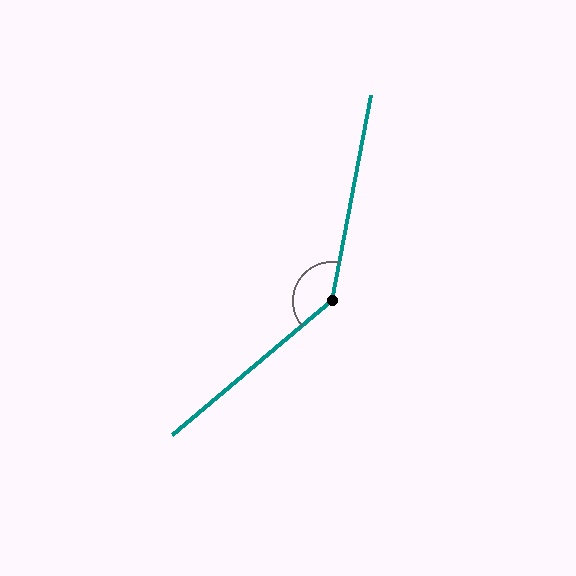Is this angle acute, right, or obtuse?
It is obtuse.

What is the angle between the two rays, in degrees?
Approximately 141 degrees.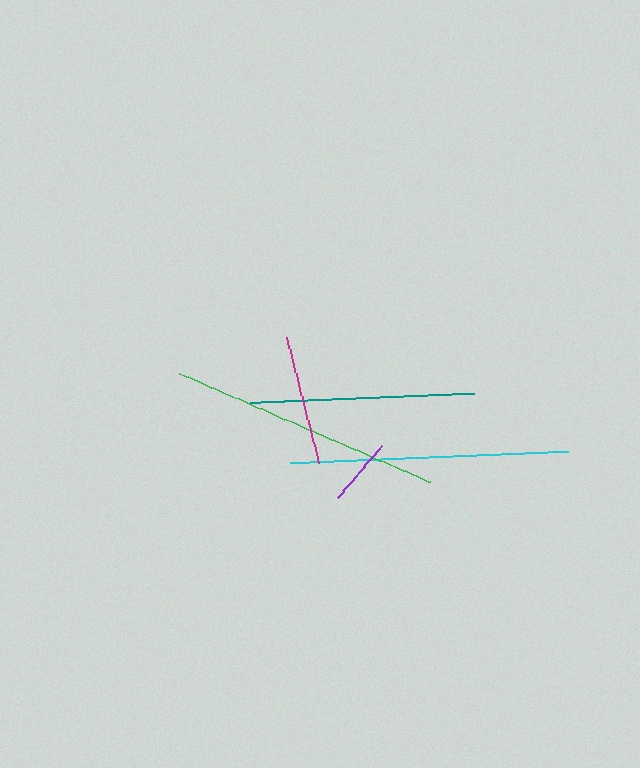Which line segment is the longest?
The cyan line is the longest at approximately 278 pixels.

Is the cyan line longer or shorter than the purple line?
The cyan line is longer than the purple line.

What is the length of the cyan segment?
The cyan segment is approximately 278 pixels long.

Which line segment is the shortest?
The purple line is the shortest at approximately 68 pixels.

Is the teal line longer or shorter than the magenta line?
The teal line is longer than the magenta line.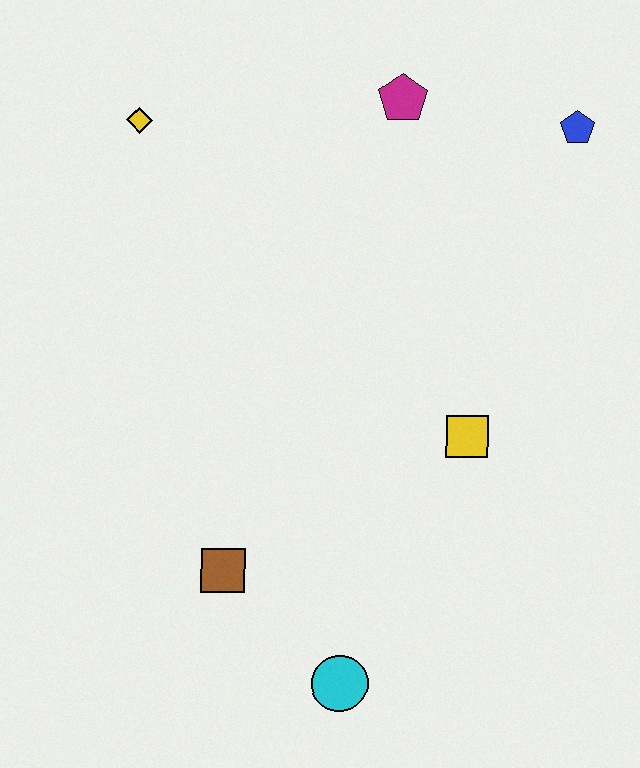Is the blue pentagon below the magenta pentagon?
Yes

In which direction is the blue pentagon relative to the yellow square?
The blue pentagon is above the yellow square.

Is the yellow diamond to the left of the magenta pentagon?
Yes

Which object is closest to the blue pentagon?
The magenta pentagon is closest to the blue pentagon.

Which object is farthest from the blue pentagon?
The cyan circle is farthest from the blue pentagon.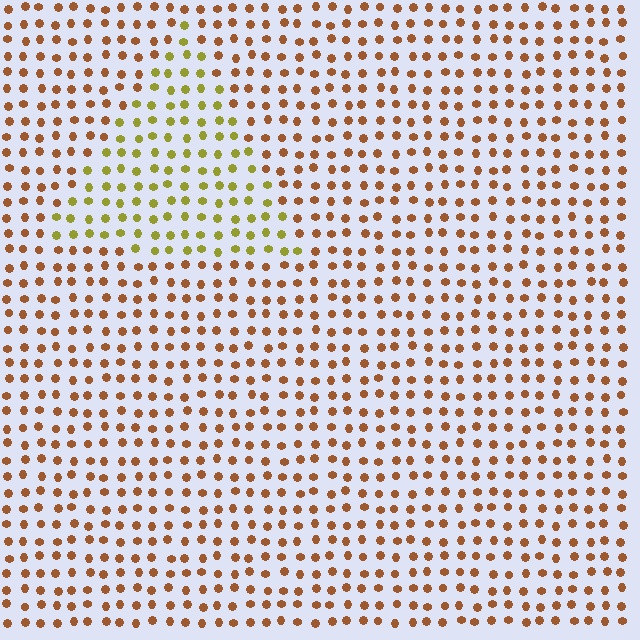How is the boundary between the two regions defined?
The boundary is defined purely by a slight shift in hue (about 43 degrees). Spacing, size, and orientation are identical on both sides.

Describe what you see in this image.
The image is filled with small brown elements in a uniform arrangement. A triangle-shaped region is visible where the elements are tinted to a slightly different hue, forming a subtle color boundary.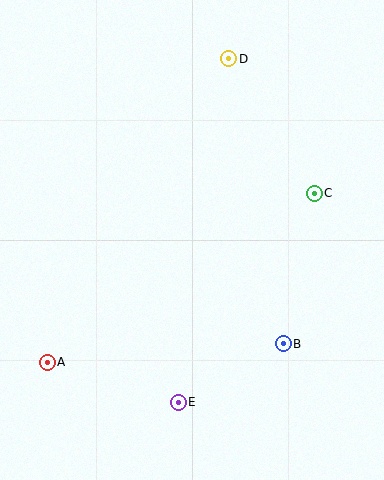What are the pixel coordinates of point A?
Point A is at (47, 362).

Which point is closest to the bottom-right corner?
Point B is closest to the bottom-right corner.